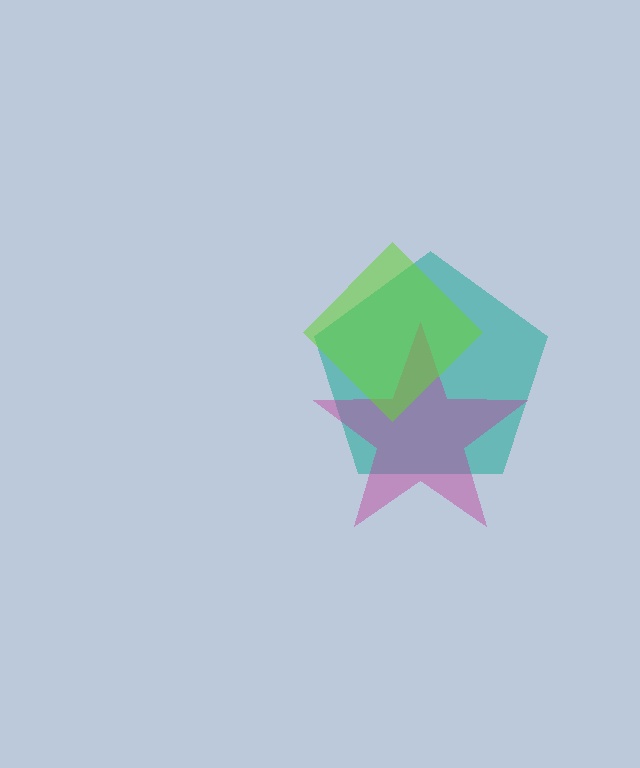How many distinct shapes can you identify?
There are 3 distinct shapes: a teal pentagon, a magenta star, a lime diamond.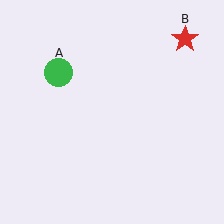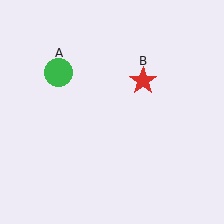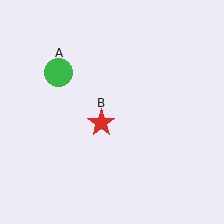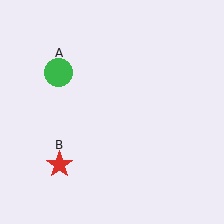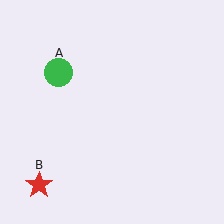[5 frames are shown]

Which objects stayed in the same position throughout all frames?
Green circle (object A) remained stationary.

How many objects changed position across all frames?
1 object changed position: red star (object B).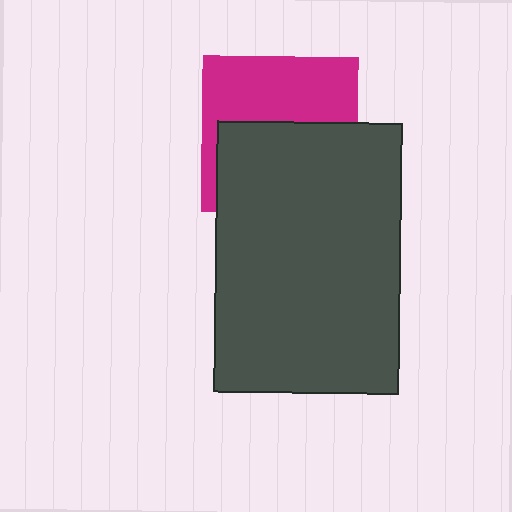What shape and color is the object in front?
The object in front is a dark gray rectangle.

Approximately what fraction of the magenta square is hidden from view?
Roughly 52% of the magenta square is hidden behind the dark gray rectangle.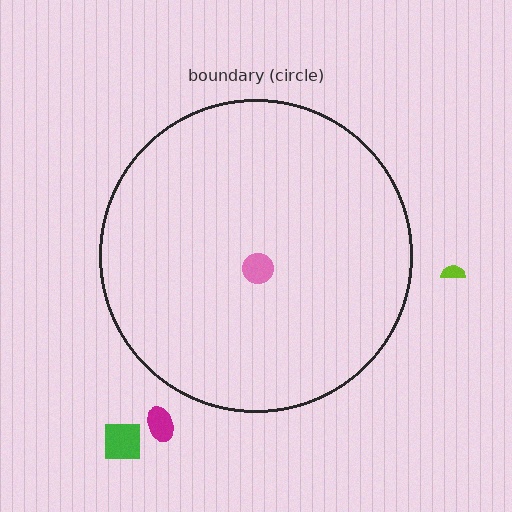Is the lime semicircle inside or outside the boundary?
Outside.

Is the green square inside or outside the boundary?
Outside.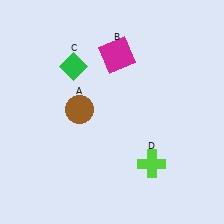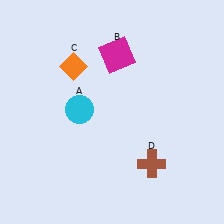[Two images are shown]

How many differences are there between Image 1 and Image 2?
There are 3 differences between the two images.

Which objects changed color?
A changed from brown to cyan. C changed from green to orange. D changed from lime to brown.